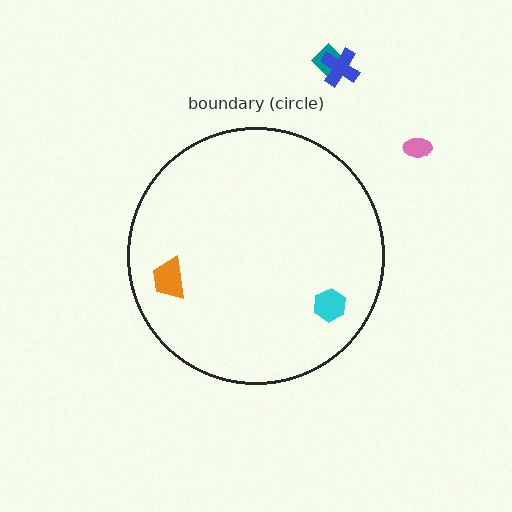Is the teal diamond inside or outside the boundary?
Outside.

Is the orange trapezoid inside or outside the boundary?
Inside.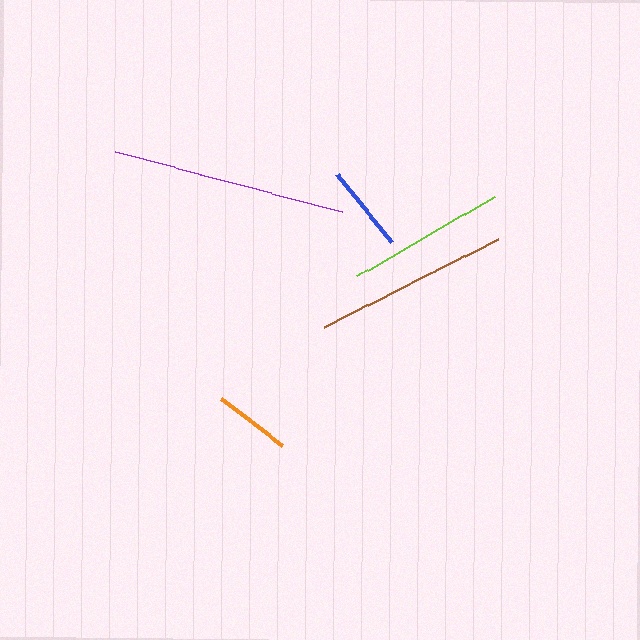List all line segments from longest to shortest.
From longest to shortest: purple, brown, lime, blue, orange.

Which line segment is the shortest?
The orange line is the shortest at approximately 77 pixels.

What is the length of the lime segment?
The lime segment is approximately 158 pixels long.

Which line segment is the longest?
The purple line is the longest at approximately 235 pixels.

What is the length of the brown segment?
The brown segment is approximately 195 pixels long.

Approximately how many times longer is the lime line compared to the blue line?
The lime line is approximately 1.8 times the length of the blue line.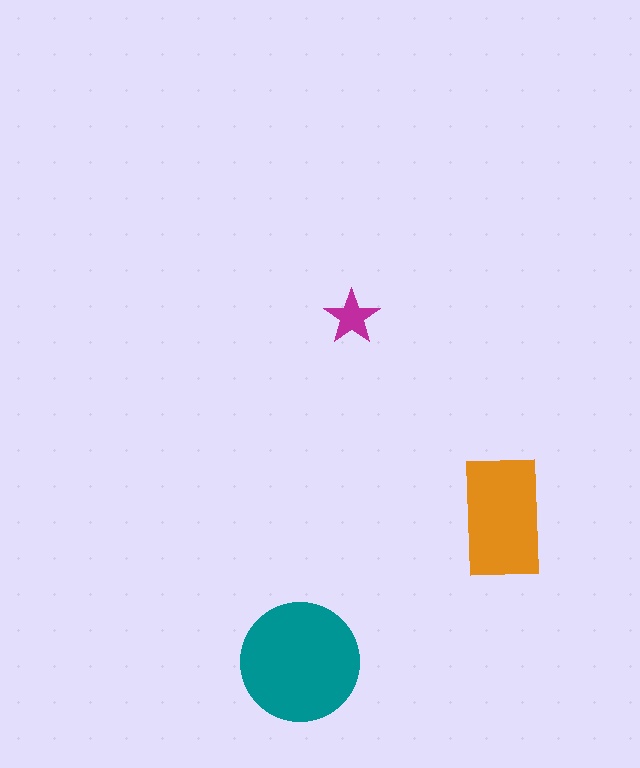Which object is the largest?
The teal circle.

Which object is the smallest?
The magenta star.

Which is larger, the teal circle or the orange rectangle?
The teal circle.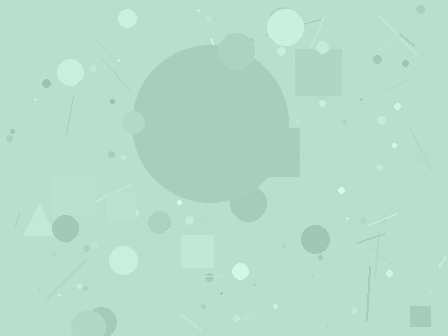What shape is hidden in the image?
A circle is hidden in the image.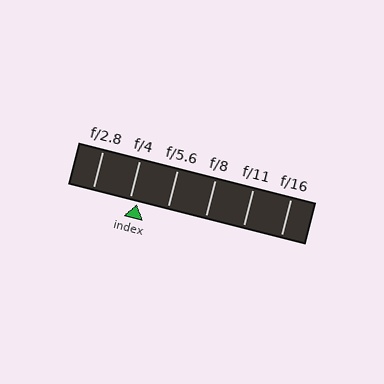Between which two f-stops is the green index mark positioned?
The index mark is between f/4 and f/5.6.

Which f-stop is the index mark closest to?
The index mark is closest to f/4.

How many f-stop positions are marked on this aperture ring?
There are 6 f-stop positions marked.